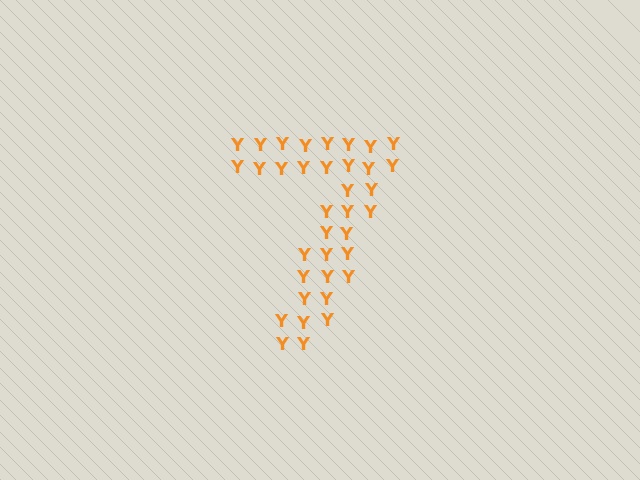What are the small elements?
The small elements are letter Y's.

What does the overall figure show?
The overall figure shows the digit 7.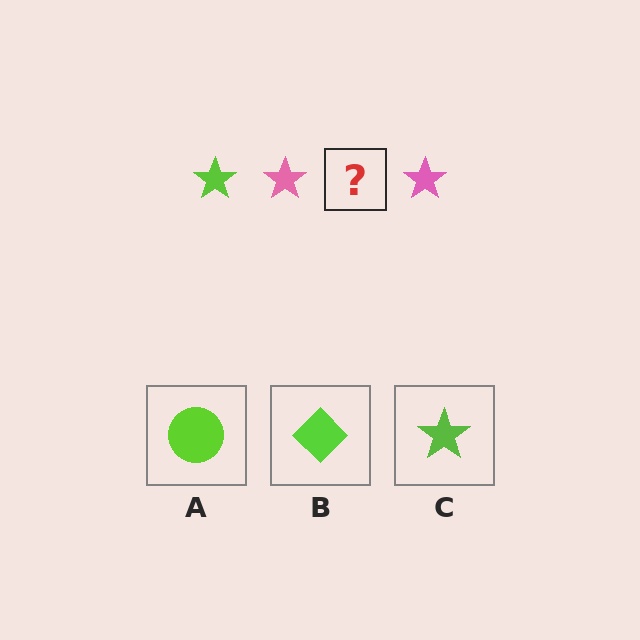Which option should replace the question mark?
Option C.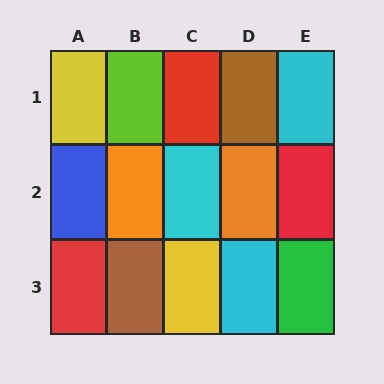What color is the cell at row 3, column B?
Brown.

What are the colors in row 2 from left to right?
Blue, orange, cyan, orange, red.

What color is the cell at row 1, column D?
Brown.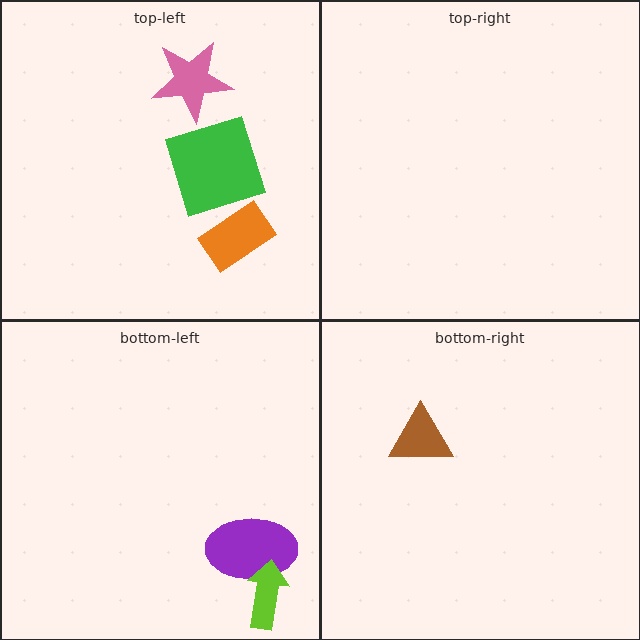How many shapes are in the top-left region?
3.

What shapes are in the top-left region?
The green square, the pink star, the orange rectangle.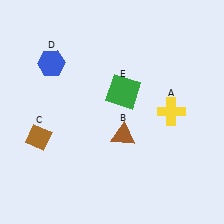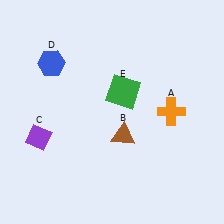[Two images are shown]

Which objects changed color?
A changed from yellow to orange. C changed from brown to purple.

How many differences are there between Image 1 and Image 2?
There are 2 differences between the two images.